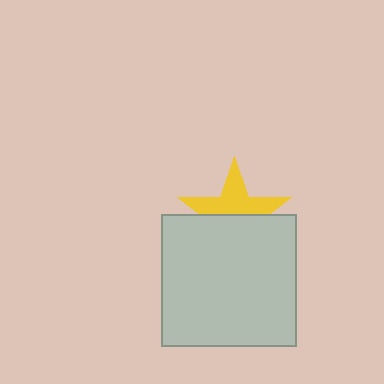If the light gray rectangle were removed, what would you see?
You would see the complete yellow star.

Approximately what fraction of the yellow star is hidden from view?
Roughly 51% of the yellow star is hidden behind the light gray rectangle.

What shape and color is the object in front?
The object in front is a light gray rectangle.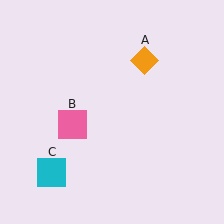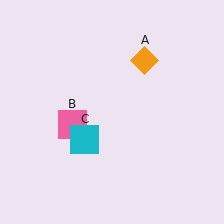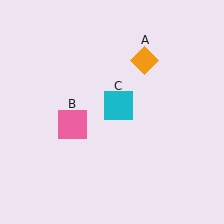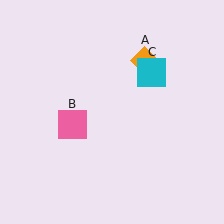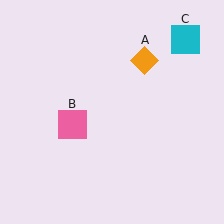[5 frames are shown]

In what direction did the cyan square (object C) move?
The cyan square (object C) moved up and to the right.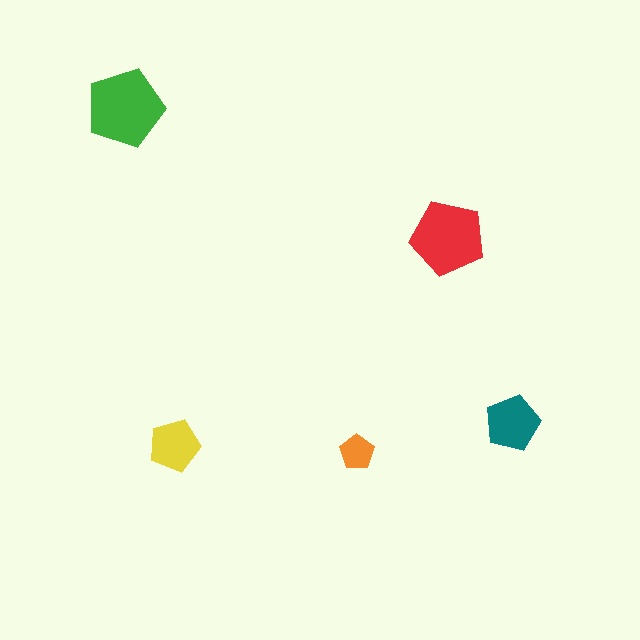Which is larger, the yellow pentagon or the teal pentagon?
The teal one.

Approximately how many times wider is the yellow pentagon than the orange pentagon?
About 1.5 times wider.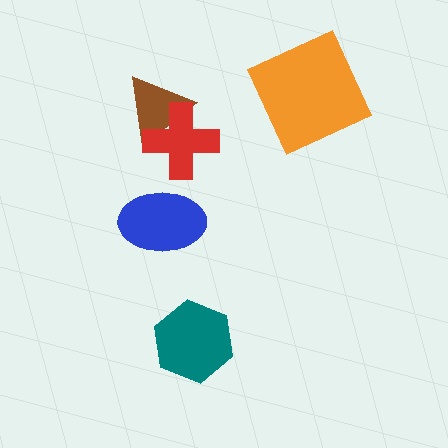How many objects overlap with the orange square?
0 objects overlap with the orange square.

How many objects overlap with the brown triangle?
1 object overlaps with the brown triangle.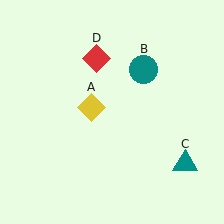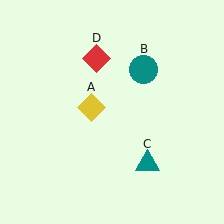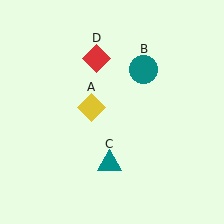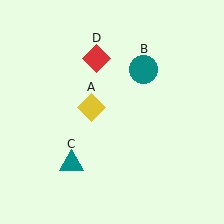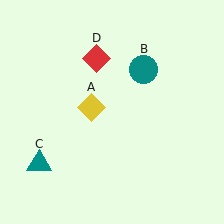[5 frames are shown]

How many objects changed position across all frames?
1 object changed position: teal triangle (object C).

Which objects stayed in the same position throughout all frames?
Yellow diamond (object A) and teal circle (object B) and red diamond (object D) remained stationary.